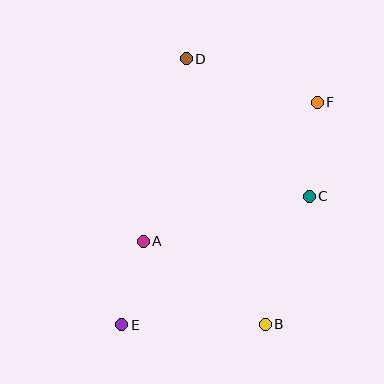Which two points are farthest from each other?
Points E and F are farthest from each other.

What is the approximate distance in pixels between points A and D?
The distance between A and D is approximately 188 pixels.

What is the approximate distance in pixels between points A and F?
The distance between A and F is approximately 223 pixels.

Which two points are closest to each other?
Points A and E are closest to each other.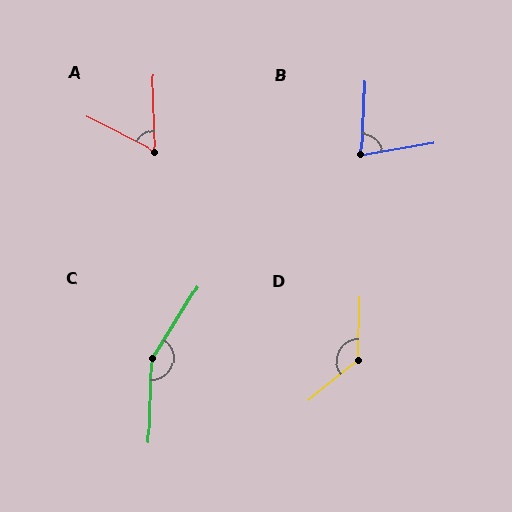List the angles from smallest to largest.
A (62°), B (77°), D (131°), C (150°).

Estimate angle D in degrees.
Approximately 131 degrees.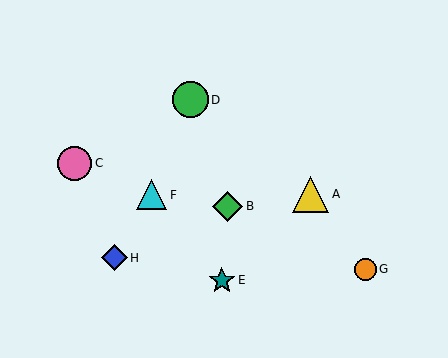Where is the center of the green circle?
The center of the green circle is at (191, 100).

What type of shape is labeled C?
Shape C is a pink circle.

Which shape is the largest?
The yellow triangle (labeled A) is the largest.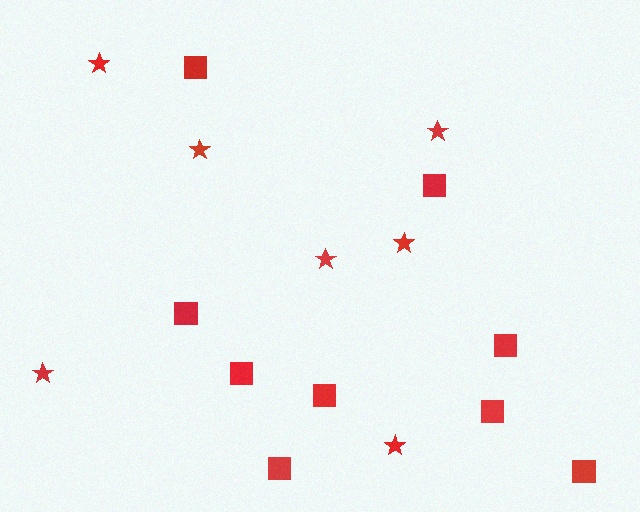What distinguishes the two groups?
There are 2 groups: one group of squares (9) and one group of stars (7).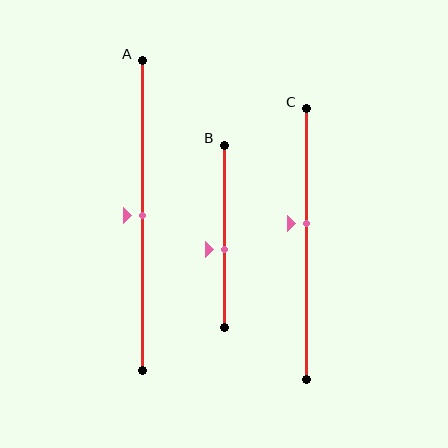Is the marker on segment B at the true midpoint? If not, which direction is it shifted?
No, the marker on segment B is shifted downward by about 7% of the segment length.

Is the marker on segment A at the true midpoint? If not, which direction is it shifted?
Yes, the marker on segment A is at the true midpoint.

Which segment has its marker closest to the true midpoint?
Segment A has its marker closest to the true midpoint.